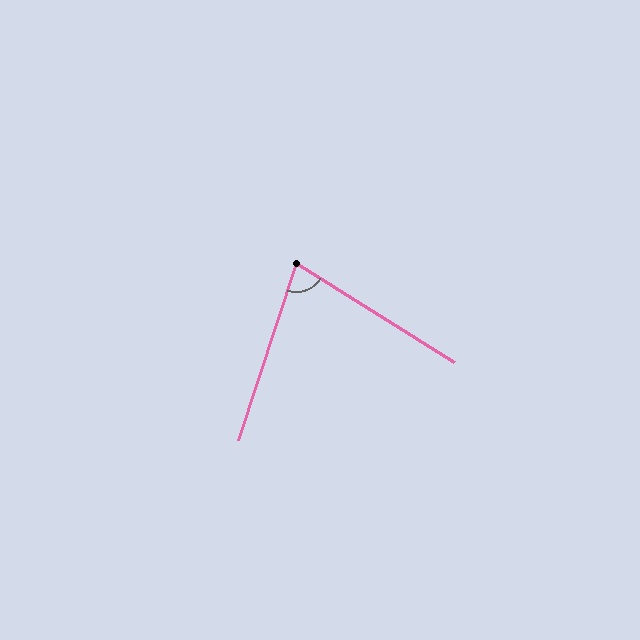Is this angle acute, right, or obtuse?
It is acute.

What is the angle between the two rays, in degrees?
Approximately 76 degrees.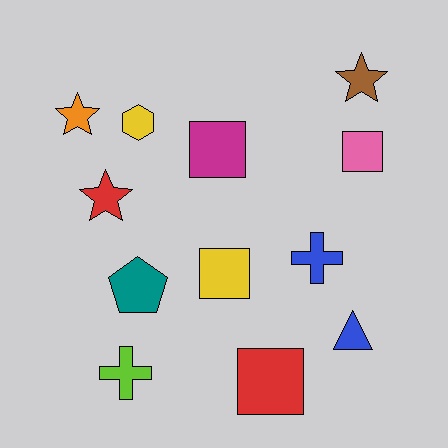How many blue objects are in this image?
There are 2 blue objects.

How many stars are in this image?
There are 3 stars.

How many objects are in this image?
There are 12 objects.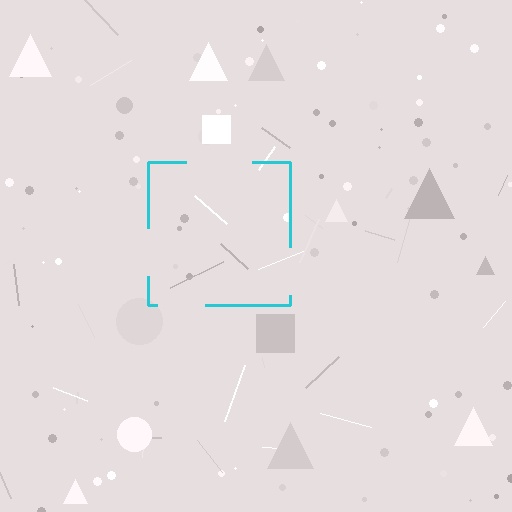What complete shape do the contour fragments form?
The contour fragments form a square.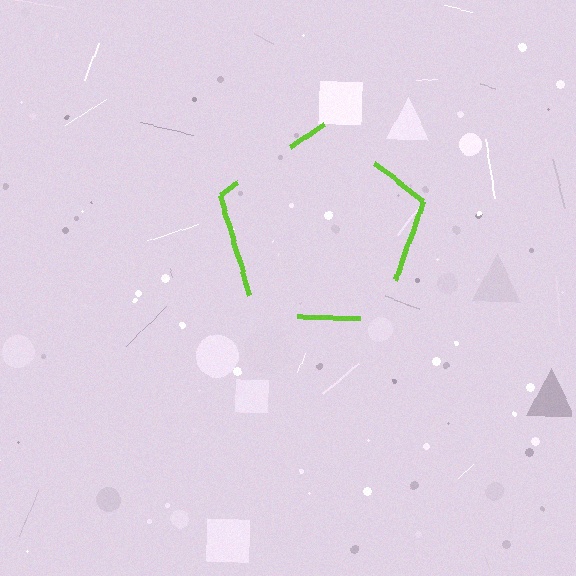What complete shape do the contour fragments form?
The contour fragments form a pentagon.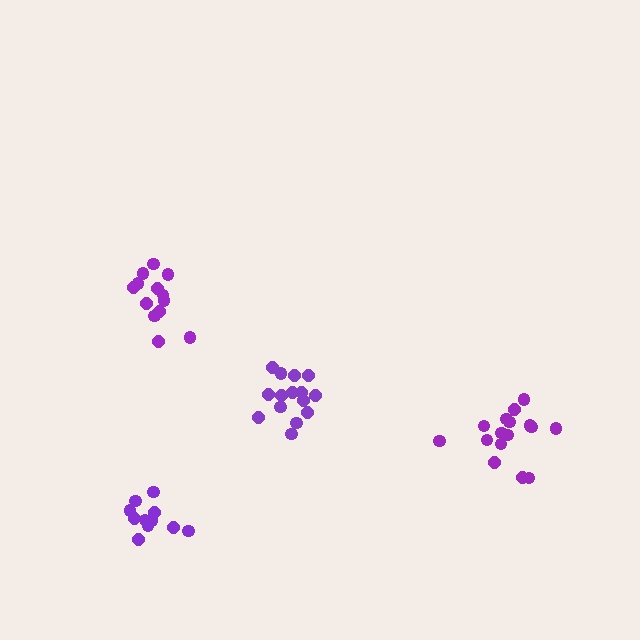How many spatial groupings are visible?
There are 4 spatial groupings.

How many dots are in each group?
Group 1: 13 dots, Group 2: 15 dots, Group 3: 16 dots, Group 4: 11 dots (55 total).